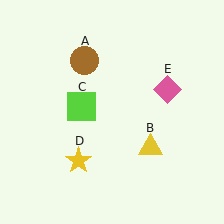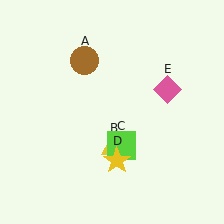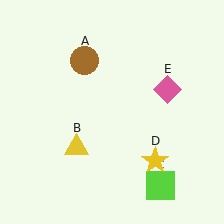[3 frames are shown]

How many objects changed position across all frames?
3 objects changed position: yellow triangle (object B), lime square (object C), yellow star (object D).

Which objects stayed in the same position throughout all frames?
Brown circle (object A) and pink diamond (object E) remained stationary.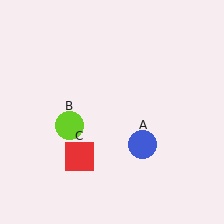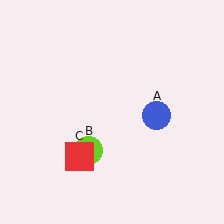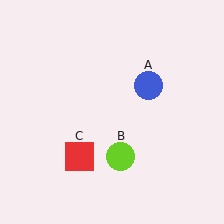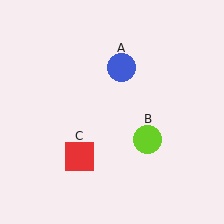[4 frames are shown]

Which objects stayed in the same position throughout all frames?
Red square (object C) remained stationary.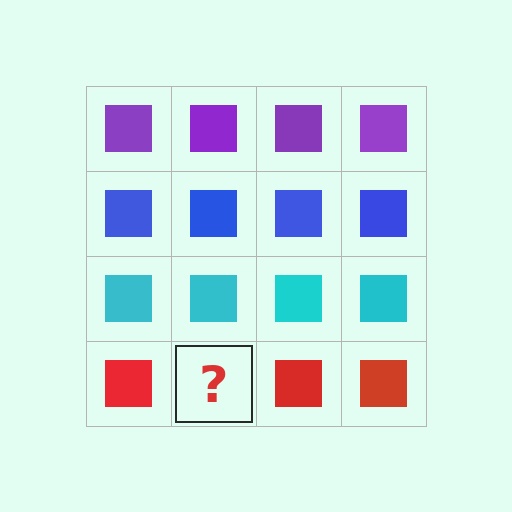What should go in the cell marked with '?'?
The missing cell should contain a red square.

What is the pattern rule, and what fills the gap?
The rule is that each row has a consistent color. The gap should be filled with a red square.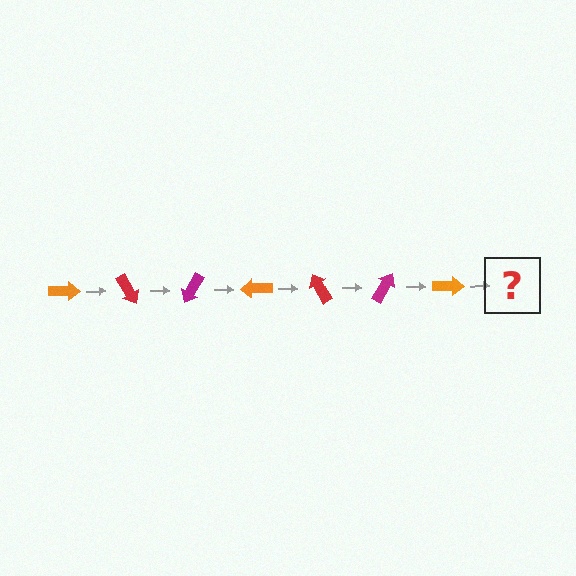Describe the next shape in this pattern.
It should be a red arrow, rotated 420 degrees from the start.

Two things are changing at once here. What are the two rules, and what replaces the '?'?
The two rules are that it rotates 60 degrees each step and the color cycles through orange, red, and magenta. The '?' should be a red arrow, rotated 420 degrees from the start.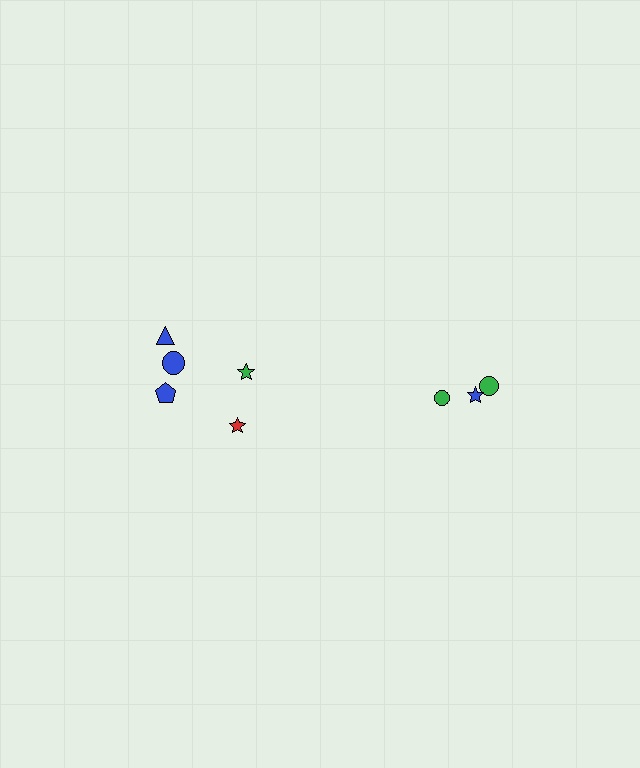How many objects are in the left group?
There are 5 objects.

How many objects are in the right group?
There are 3 objects.